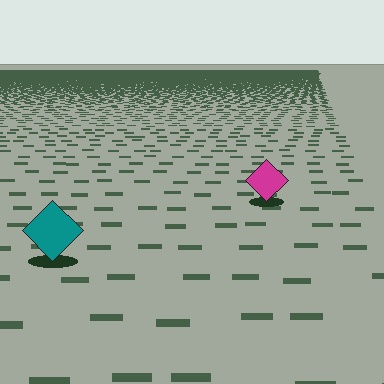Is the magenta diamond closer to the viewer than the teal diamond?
No. The teal diamond is closer — you can tell from the texture gradient: the ground texture is coarser near it.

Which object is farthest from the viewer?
The magenta diamond is farthest from the viewer. It appears smaller and the ground texture around it is denser.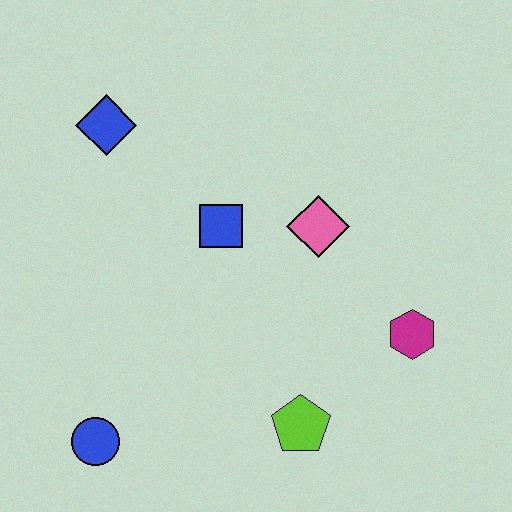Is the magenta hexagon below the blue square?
Yes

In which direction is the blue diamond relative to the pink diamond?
The blue diamond is to the left of the pink diamond.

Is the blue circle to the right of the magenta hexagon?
No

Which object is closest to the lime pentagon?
The magenta hexagon is closest to the lime pentagon.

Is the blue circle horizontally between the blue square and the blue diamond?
No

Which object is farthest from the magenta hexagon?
The blue diamond is farthest from the magenta hexagon.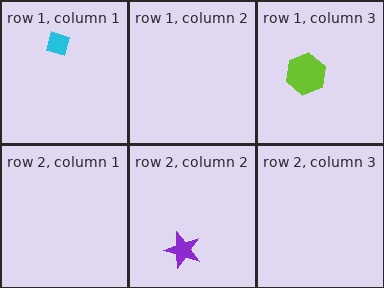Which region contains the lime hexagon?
The row 1, column 3 region.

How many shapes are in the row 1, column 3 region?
1.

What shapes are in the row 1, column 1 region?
The cyan diamond.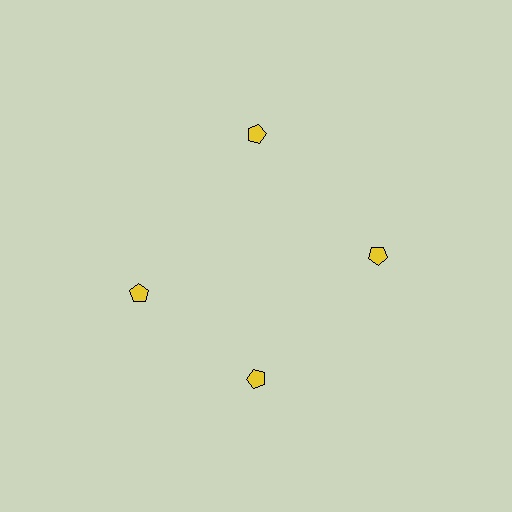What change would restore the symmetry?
The symmetry would be restored by rotating it back into even spacing with its neighbors so that all 4 pentagons sit at equal angles and equal distance from the center.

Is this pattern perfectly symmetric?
No. The 4 yellow pentagons are arranged in a ring, but one element near the 9 o'clock position is rotated out of alignment along the ring, breaking the 4-fold rotational symmetry.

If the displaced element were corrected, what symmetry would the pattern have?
It would have 4-fold rotational symmetry — the pattern would map onto itself every 90 degrees.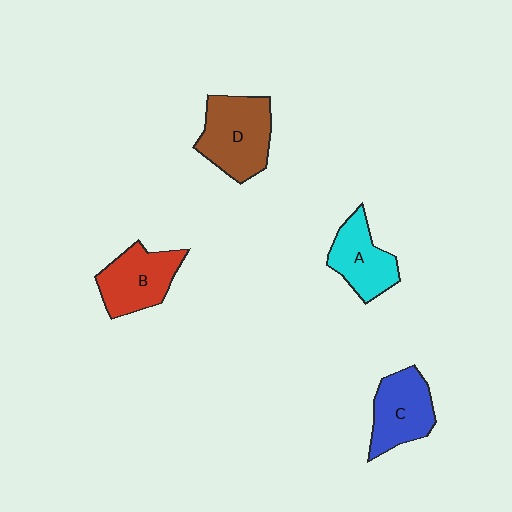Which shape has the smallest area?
Shape A (cyan).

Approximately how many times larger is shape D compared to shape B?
Approximately 1.2 times.